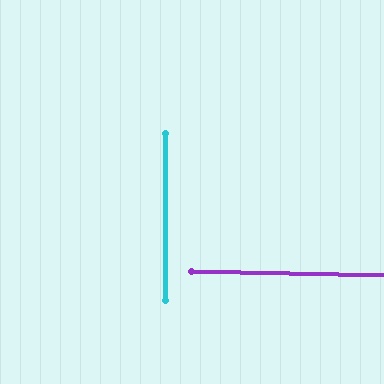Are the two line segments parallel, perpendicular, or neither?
Perpendicular — they meet at approximately 89°.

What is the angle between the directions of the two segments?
Approximately 89 degrees.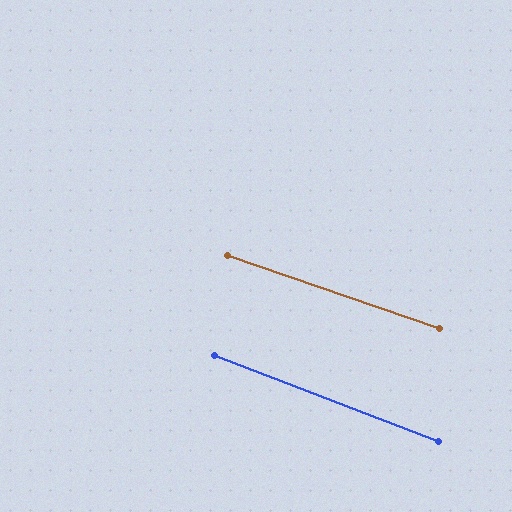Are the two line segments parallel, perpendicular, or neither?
Parallel — their directions differ by only 2.0°.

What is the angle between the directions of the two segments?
Approximately 2 degrees.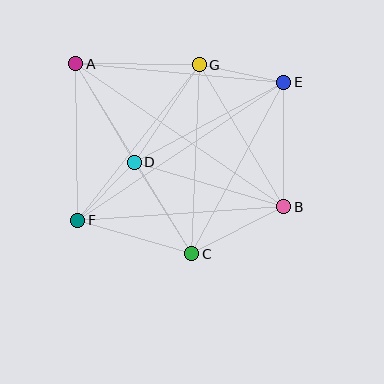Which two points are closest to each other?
Points D and F are closest to each other.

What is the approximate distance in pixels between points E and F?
The distance between E and F is approximately 248 pixels.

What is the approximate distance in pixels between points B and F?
The distance between B and F is approximately 206 pixels.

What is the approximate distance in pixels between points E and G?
The distance between E and G is approximately 86 pixels.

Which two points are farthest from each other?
Points A and B are farthest from each other.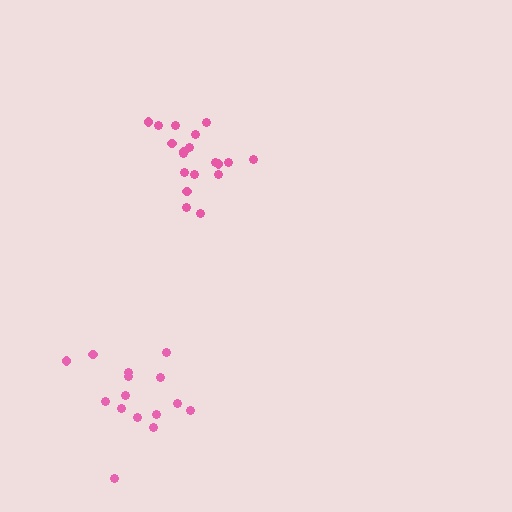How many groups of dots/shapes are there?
There are 2 groups.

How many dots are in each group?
Group 1: 19 dots, Group 2: 15 dots (34 total).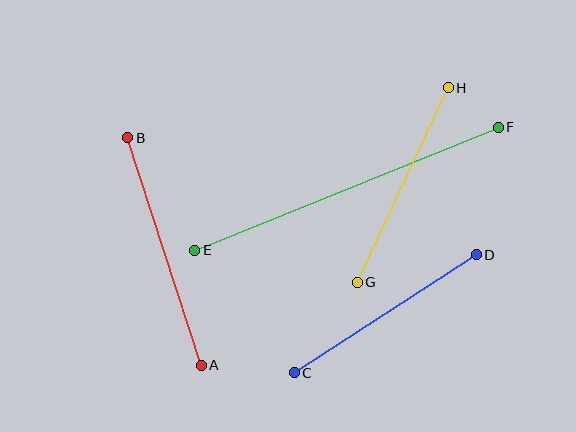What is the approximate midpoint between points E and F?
The midpoint is at approximately (346, 189) pixels.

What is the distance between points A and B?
The distance is approximately 239 pixels.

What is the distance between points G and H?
The distance is approximately 215 pixels.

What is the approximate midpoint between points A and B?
The midpoint is at approximately (165, 252) pixels.